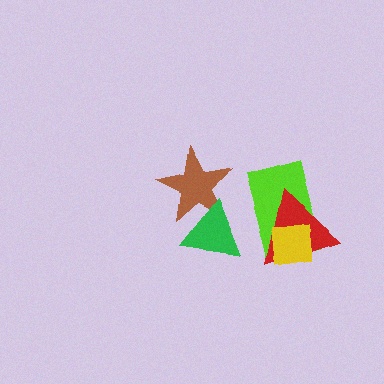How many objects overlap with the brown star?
1 object overlaps with the brown star.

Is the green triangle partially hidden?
No, no other shape covers it.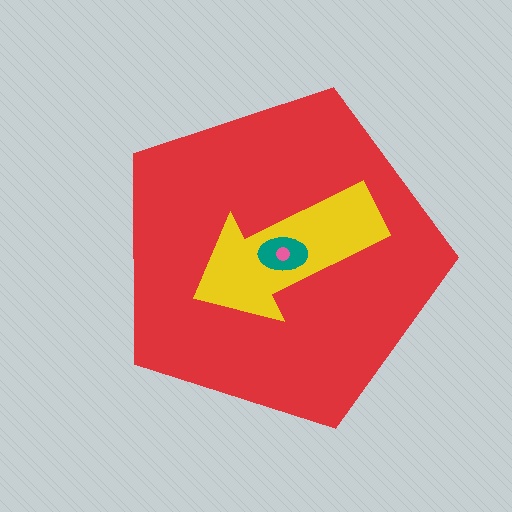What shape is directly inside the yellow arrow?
The teal ellipse.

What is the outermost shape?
The red pentagon.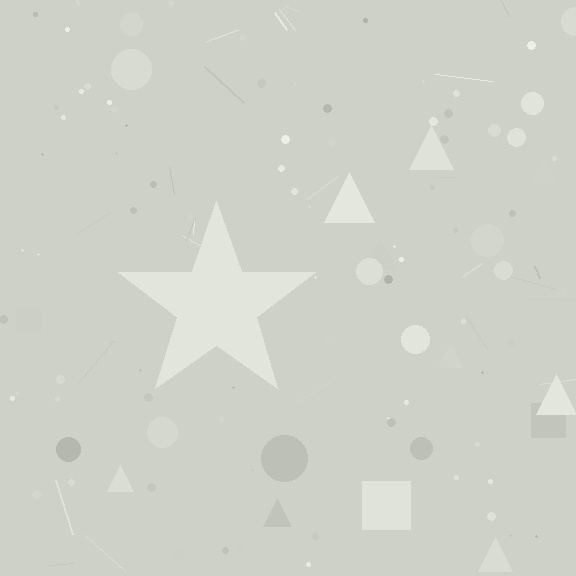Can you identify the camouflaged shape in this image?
The camouflaged shape is a star.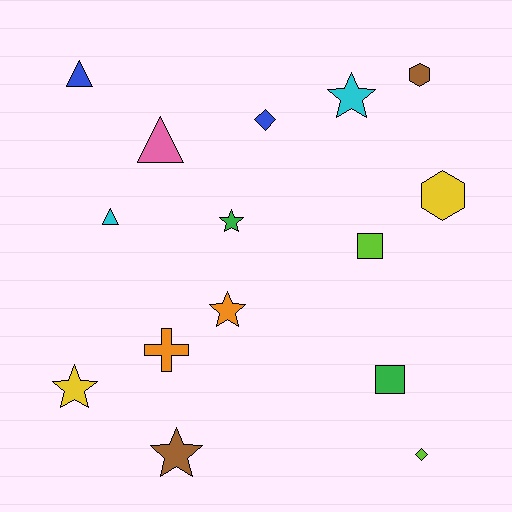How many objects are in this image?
There are 15 objects.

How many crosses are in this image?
There is 1 cross.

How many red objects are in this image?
There are no red objects.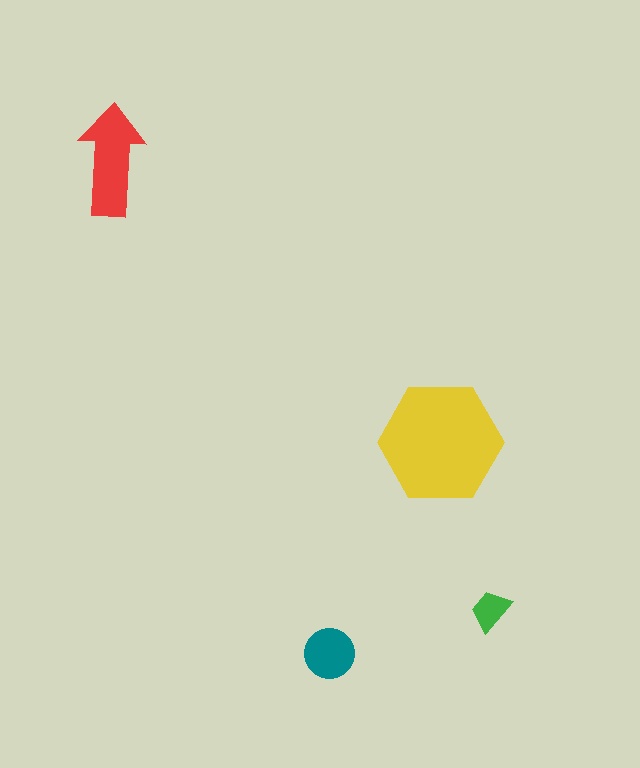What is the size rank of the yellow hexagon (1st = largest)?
1st.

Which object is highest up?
The red arrow is topmost.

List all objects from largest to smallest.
The yellow hexagon, the red arrow, the teal circle, the green trapezoid.